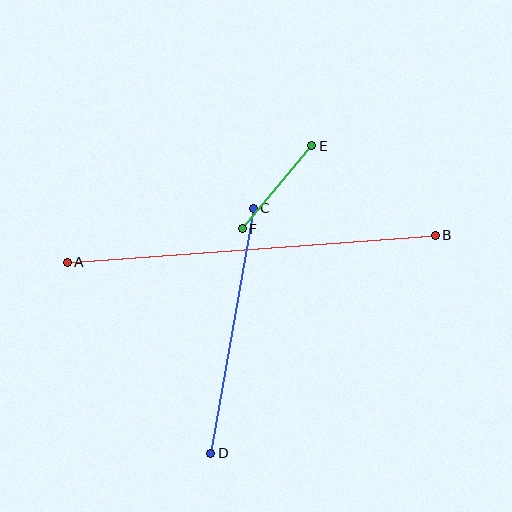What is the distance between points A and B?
The distance is approximately 369 pixels.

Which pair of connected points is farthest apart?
Points A and B are farthest apart.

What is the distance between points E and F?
The distance is approximately 108 pixels.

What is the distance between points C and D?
The distance is approximately 248 pixels.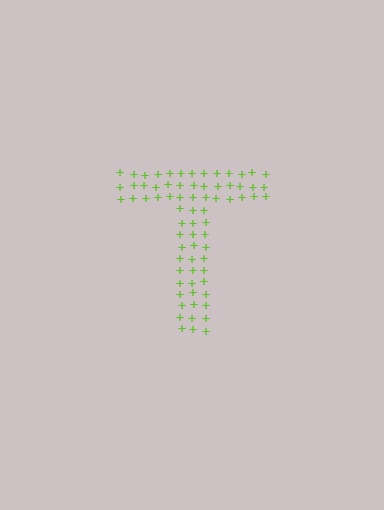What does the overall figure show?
The overall figure shows the letter T.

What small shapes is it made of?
It is made of small plus signs.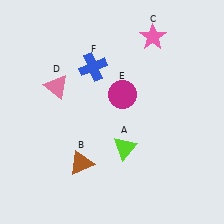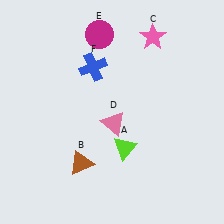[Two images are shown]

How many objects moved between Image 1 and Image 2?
2 objects moved between the two images.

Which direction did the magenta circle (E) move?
The magenta circle (E) moved up.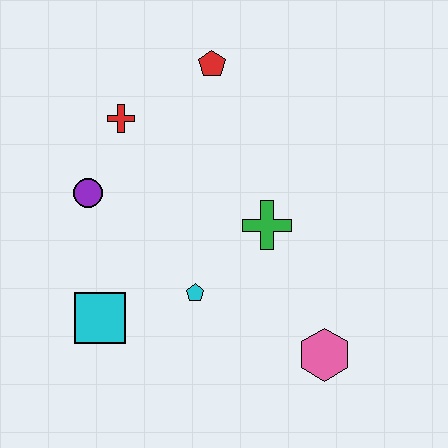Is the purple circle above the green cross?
Yes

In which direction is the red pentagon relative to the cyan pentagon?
The red pentagon is above the cyan pentagon.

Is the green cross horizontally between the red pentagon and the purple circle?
No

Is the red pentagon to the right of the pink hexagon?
No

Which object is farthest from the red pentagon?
The pink hexagon is farthest from the red pentagon.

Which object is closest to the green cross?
The cyan pentagon is closest to the green cross.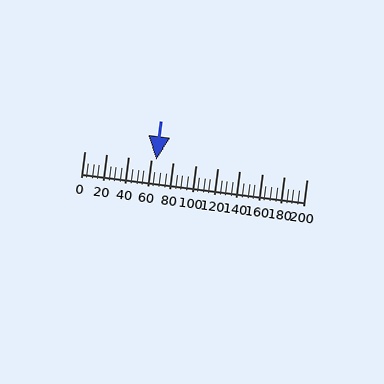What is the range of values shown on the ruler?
The ruler shows values from 0 to 200.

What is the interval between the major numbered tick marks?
The major tick marks are spaced 20 units apart.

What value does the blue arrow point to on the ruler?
The blue arrow points to approximately 64.